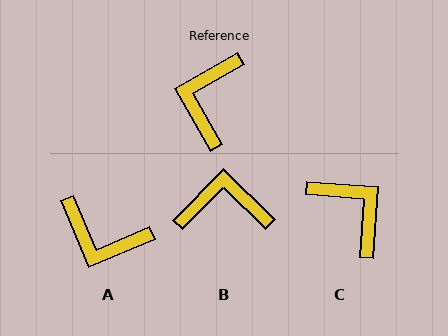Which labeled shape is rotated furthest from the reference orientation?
C, about 124 degrees away.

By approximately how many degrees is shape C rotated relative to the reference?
Approximately 124 degrees clockwise.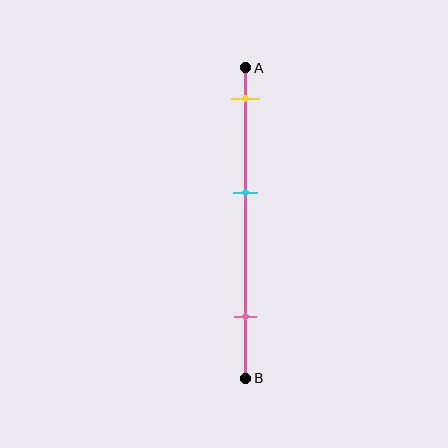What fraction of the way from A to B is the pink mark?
The pink mark is approximately 80% (0.8) of the way from A to B.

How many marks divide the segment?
There are 3 marks dividing the segment.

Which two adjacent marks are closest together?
The yellow and cyan marks are the closest adjacent pair.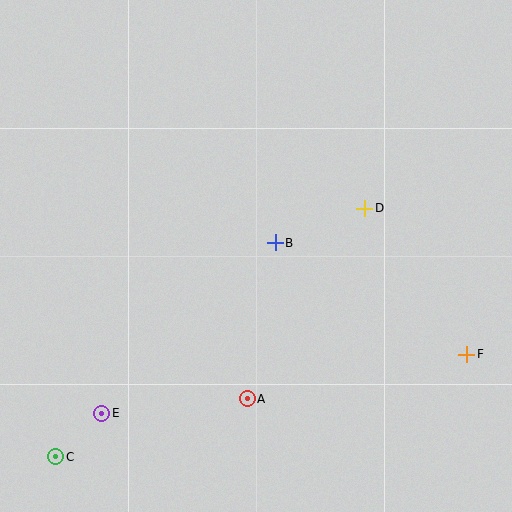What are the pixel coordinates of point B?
Point B is at (275, 243).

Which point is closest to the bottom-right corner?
Point F is closest to the bottom-right corner.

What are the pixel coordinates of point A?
Point A is at (247, 399).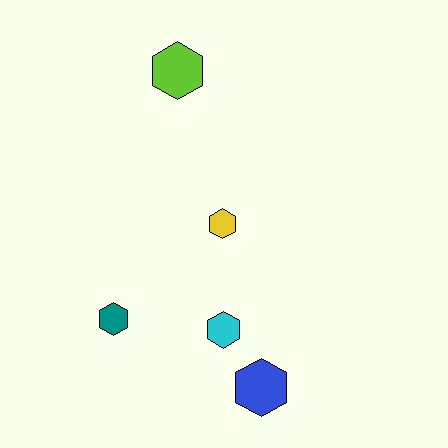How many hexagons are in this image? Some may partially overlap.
There are 5 hexagons.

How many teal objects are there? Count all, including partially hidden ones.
There is 1 teal object.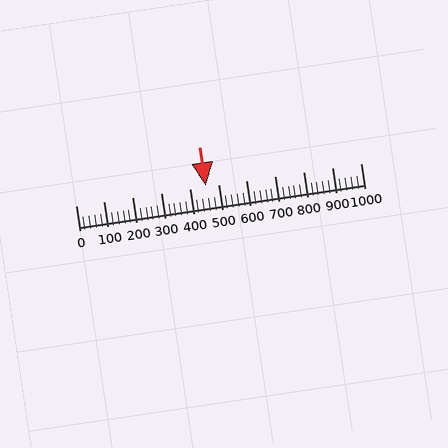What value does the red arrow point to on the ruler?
The red arrow points to approximately 455.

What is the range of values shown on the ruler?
The ruler shows values from 0 to 1000.